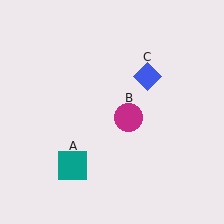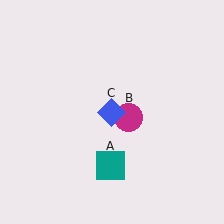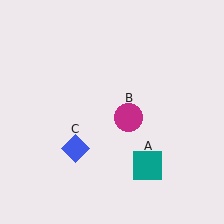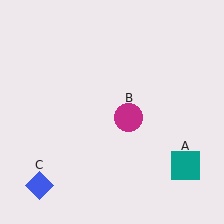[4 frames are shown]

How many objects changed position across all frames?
2 objects changed position: teal square (object A), blue diamond (object C).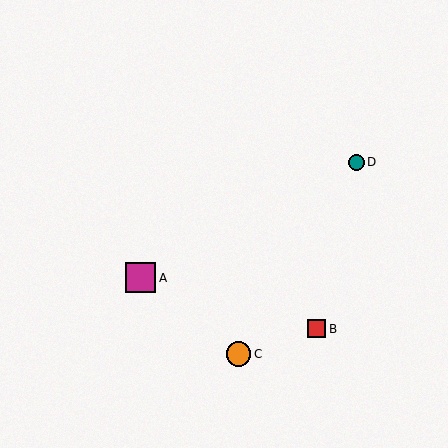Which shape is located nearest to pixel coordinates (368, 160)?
The teal circle (labeled D) at (357, 162) is nearest to that location.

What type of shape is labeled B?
Shape B is a red square.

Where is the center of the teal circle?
The center of the teal circle is at (357, 162).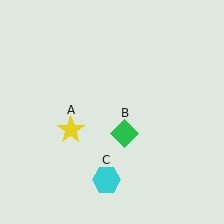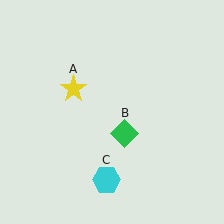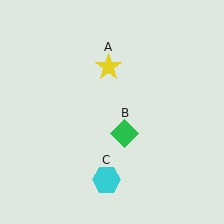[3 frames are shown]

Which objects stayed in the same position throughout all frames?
Green diamond (object B) and cyan hexagon (object C) remained stationary.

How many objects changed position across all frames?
1 object changed position: yellow star (object A).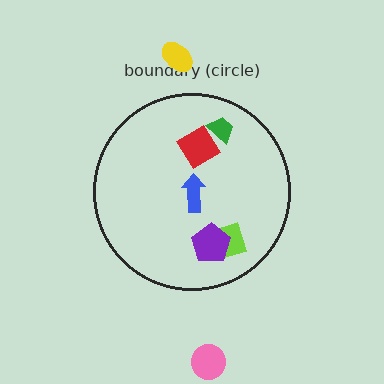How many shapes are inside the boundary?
5 inside, 2 outside.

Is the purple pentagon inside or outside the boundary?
Inside.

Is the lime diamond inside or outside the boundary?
Inside.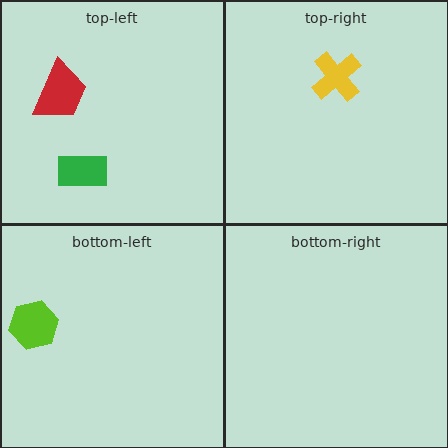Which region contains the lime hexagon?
The bottom-left region.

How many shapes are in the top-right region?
1.